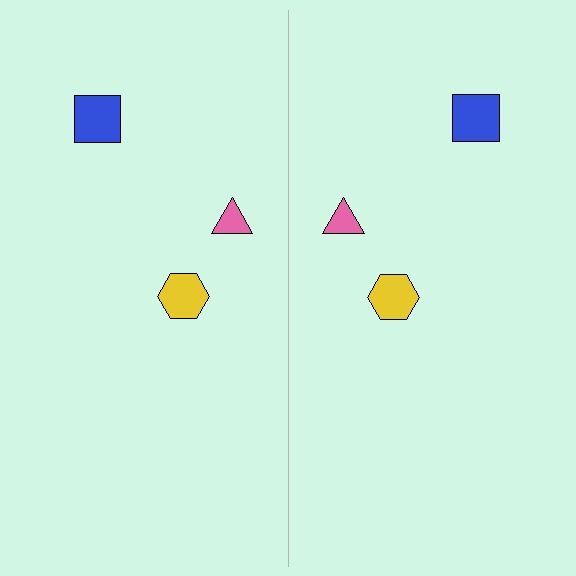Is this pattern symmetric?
Yes, this pattern has bilateral (reflection) symmetry.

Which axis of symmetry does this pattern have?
The pattern has a vertical axis of symmetry running through the center of the image.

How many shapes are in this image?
There are 6 shapes in this image.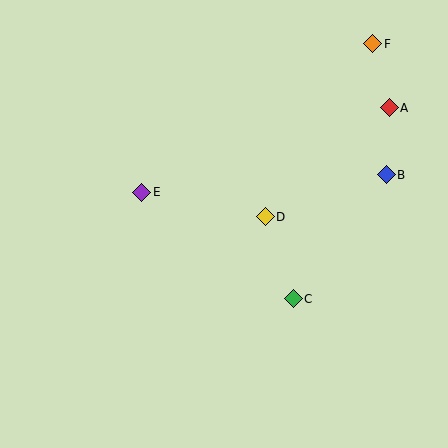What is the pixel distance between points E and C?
The distance between E and C is 185 pixels.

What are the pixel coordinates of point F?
Point F is at (373, 44).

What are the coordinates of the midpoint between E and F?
The midpoint between E and F is at (257, 118).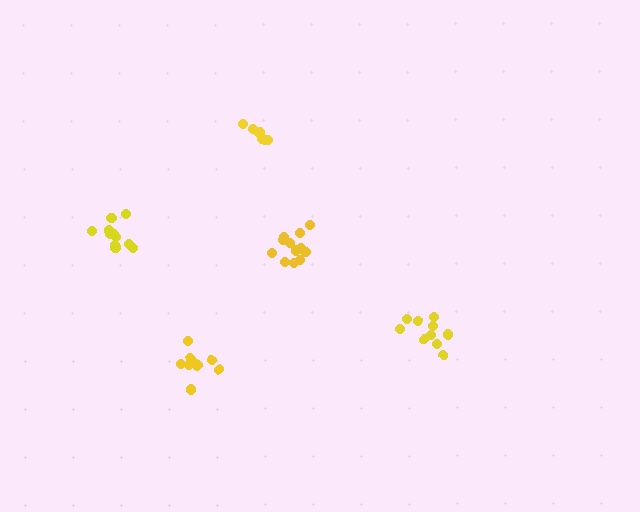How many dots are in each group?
Group 1: 10 dots, Group 2: 10 dots, Group 3: 12 dots, Group 4: 7 dots, Group 5: 11 dots (50 total).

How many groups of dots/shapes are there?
There are 5 groups.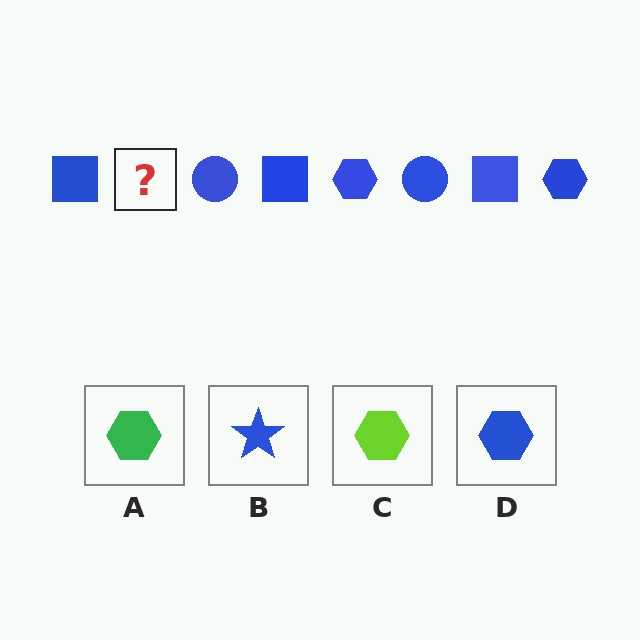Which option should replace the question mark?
Option D.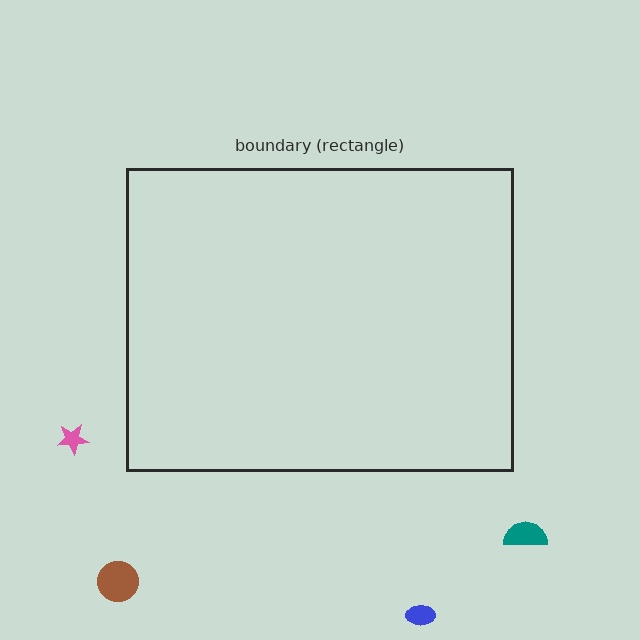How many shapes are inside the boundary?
0 inside, 4 outside.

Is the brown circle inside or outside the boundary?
Outside.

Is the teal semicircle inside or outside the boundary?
Outside.